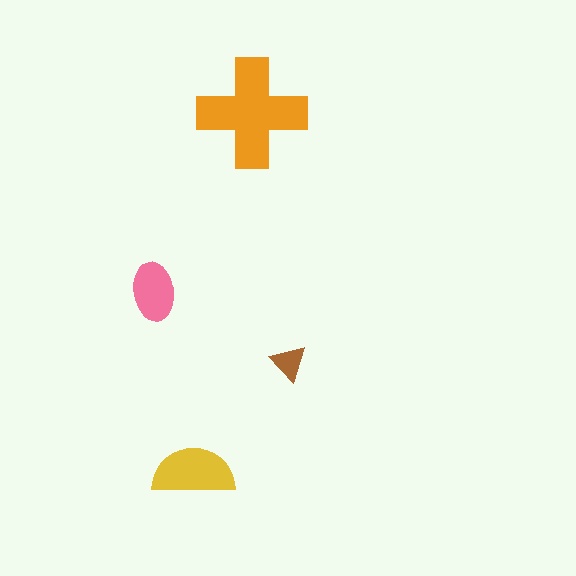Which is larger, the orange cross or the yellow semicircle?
The orange cross.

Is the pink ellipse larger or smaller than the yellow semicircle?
Smaller.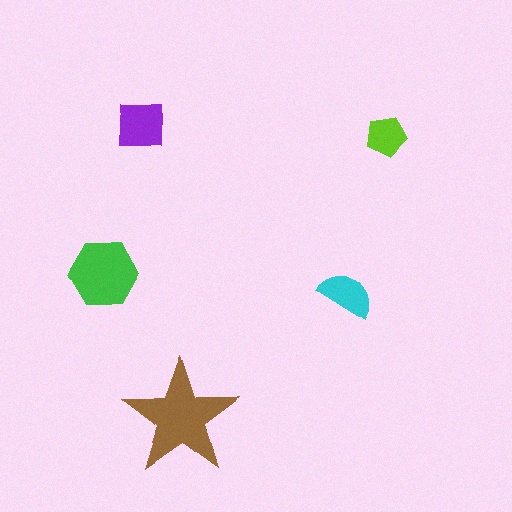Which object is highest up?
The purple square is topmost.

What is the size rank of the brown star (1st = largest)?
1st.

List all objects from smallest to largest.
The lime pentagon, the cyan semicircle, the purple square, the green hexagon, the brown star.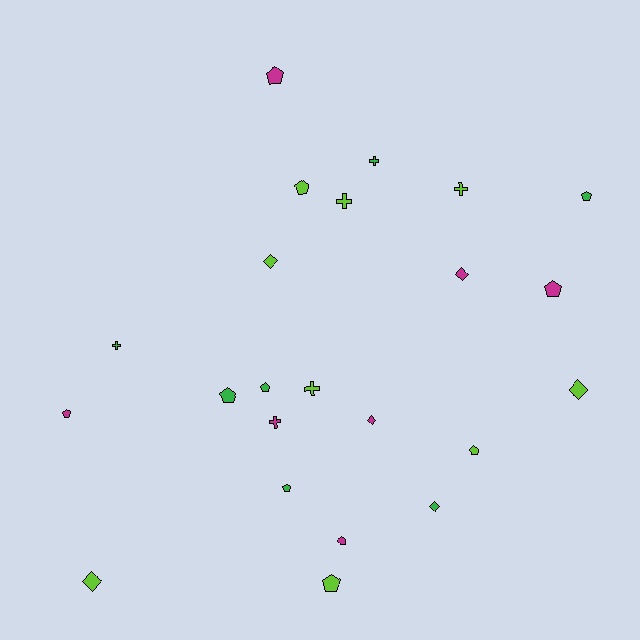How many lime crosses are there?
There are 3 lime crosses.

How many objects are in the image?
There are 23 objects.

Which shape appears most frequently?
Pentagon, with 11 objects.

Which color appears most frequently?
Lime, with 9 objects.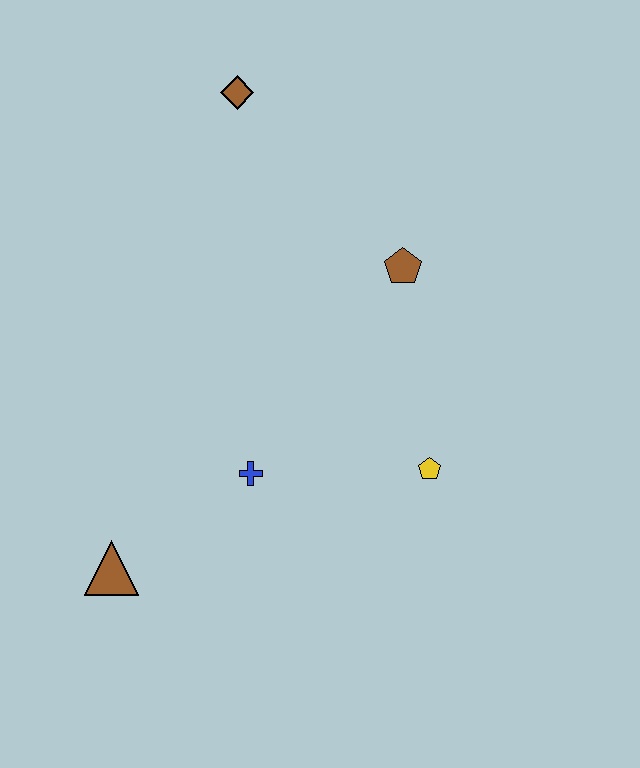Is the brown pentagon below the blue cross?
No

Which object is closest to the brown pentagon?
The yellow pentagon is closest to the brown pentagon.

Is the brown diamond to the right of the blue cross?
No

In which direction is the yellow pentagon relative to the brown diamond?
The yellow pentagon is below the brown diamond.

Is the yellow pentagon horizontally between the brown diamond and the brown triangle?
No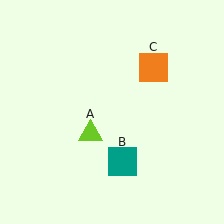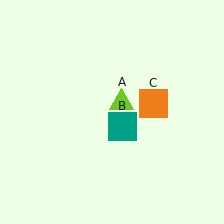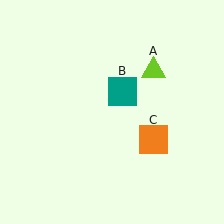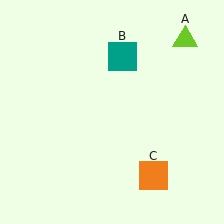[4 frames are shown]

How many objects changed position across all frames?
3 objects changed position: lime triangle (object A), teal square (object B), orange square (object C).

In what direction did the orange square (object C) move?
The orange square (object C) moved down.